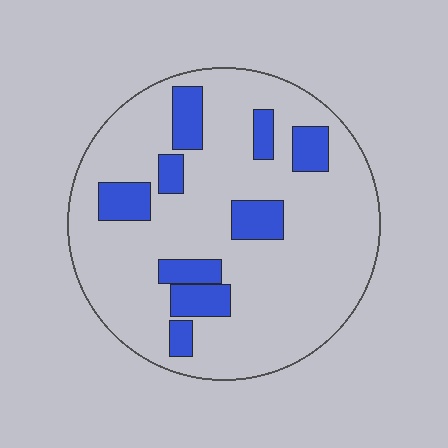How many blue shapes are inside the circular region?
9.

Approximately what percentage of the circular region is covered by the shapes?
Approximately 20%.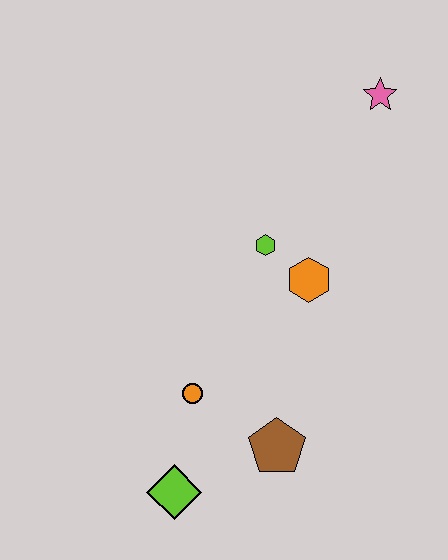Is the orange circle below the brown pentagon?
No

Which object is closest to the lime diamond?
The orange circle is closest to the lime diamond.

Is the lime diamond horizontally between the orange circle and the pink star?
No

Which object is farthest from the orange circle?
The pink star is farthest from the orange circle.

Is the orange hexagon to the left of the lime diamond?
No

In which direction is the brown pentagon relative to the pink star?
The brown pentagon is below the pink star.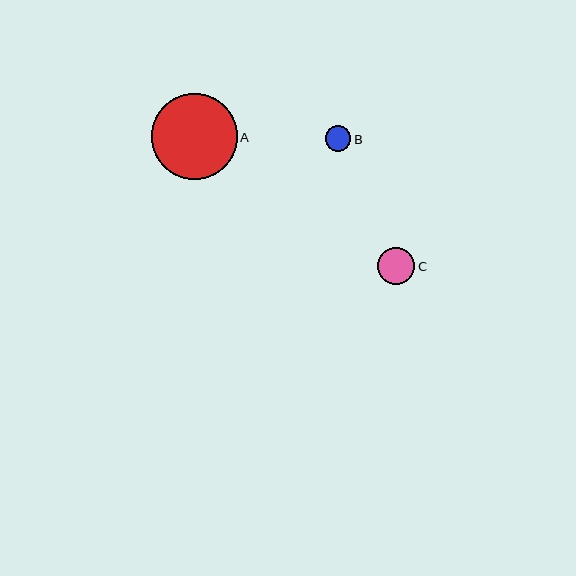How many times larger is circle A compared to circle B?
Circle A is approximately 3.4 times the size of circle B.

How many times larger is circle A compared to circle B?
Circle A is approximately 3.4 times the size of circle B.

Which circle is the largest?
Circle A is the largest with a size of approximately 86 pixels.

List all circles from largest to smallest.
From largest to smallest: A, C, B.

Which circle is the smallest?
Circle B is the smallest with a size of approximately 25 pixels.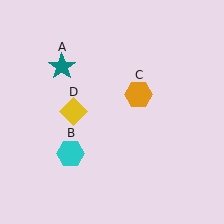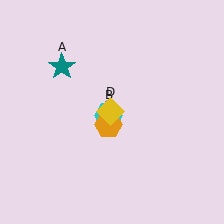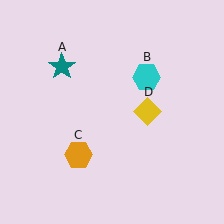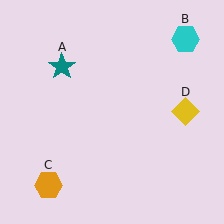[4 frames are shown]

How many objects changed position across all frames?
3 objects changed position: cyan hexagon (object B), orange hexagon (object C), yellow diamond (object D).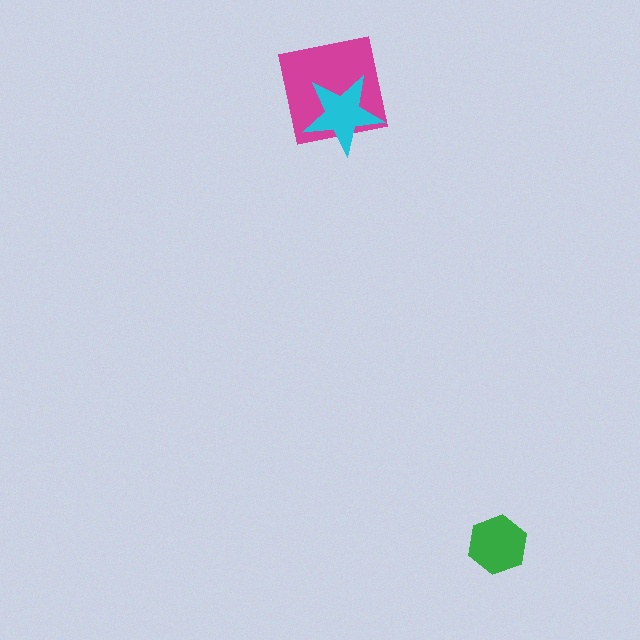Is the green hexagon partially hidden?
No, no other shape covers it.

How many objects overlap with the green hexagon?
0 objects overlap with the green hexagon.